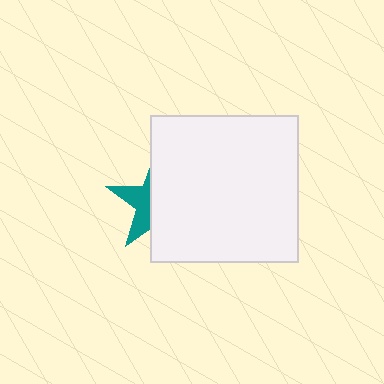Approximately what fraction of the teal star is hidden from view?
Roughly 64% of the teal star is hidden behind the white square.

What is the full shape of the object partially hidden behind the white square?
The partially hidden object is a teal star.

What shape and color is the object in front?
The object in front is a white square.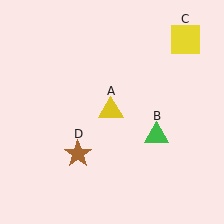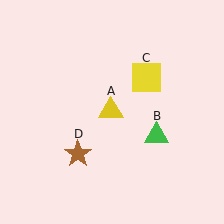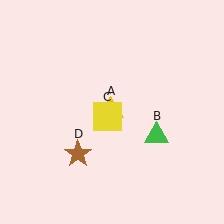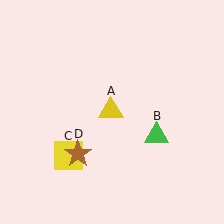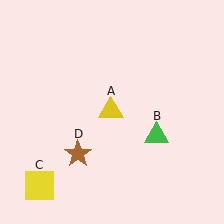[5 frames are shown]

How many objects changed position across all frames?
1 object changed position: yellow square (object C).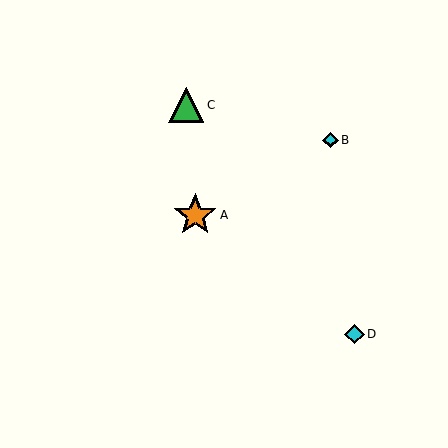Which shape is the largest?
The orange star (labeled A) is the largest.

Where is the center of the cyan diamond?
The center of the cyan diamond is at (355, 334).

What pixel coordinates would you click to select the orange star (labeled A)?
Click at (195, 215) to select the orange star A.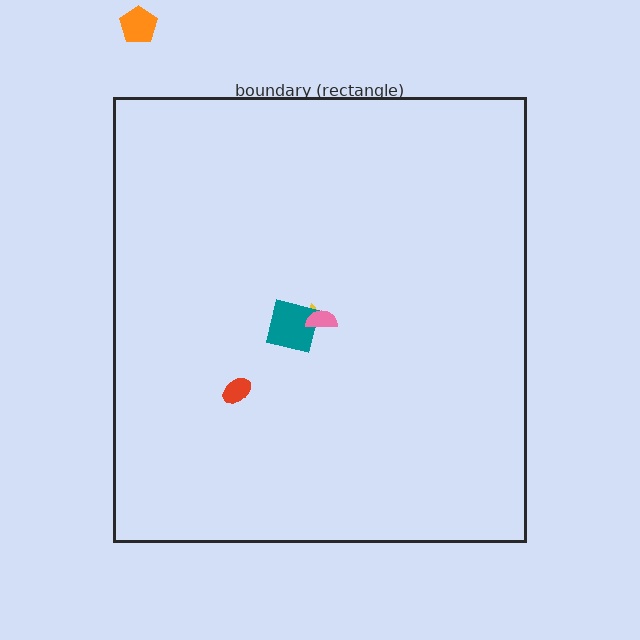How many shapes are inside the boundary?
4 inside, 1 outside.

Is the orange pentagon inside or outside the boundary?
Outside.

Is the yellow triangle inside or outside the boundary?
Inside.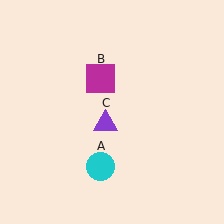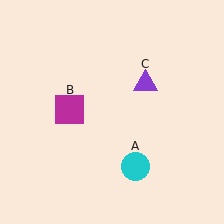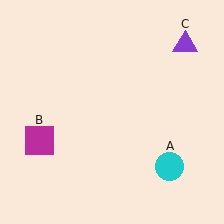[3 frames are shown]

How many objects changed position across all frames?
3 objects changed position: cyan circle (object A), magenta square (object B), purple triangle (object C).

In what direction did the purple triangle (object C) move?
The purple triangle (object C) moved up and to the right.